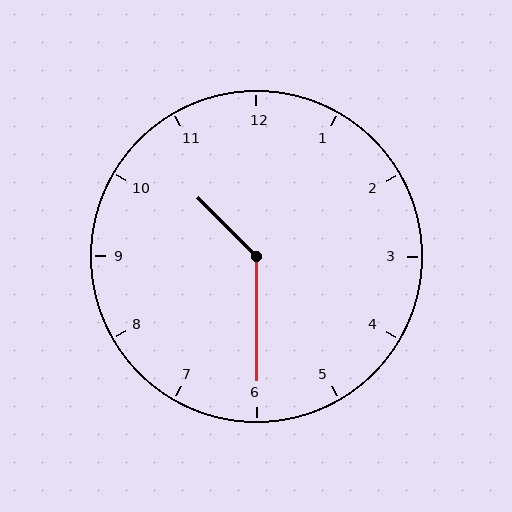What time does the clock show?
10:30.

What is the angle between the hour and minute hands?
Approximately 135 degrees.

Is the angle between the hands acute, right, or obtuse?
It is obtuse.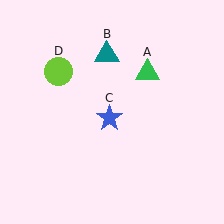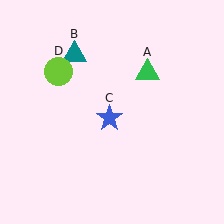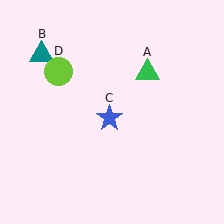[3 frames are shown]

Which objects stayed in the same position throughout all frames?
Green triangle (object A) and blue star (object C) and lime circle (object D) remained stationary.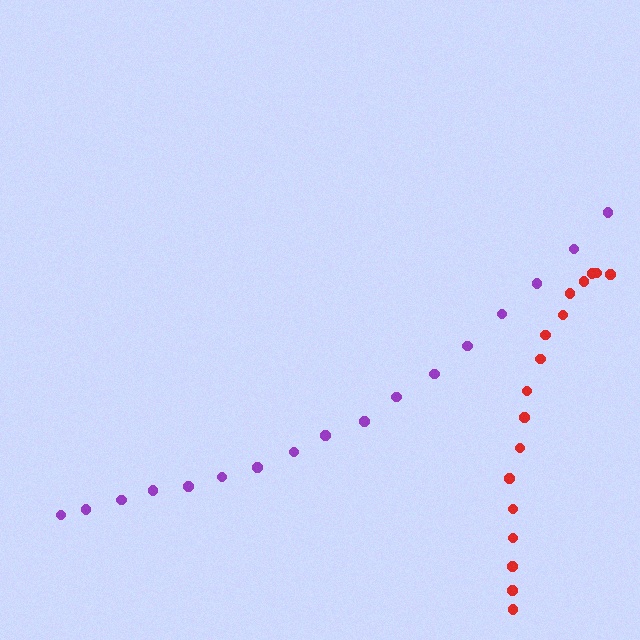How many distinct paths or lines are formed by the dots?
There are 2 distinct paths.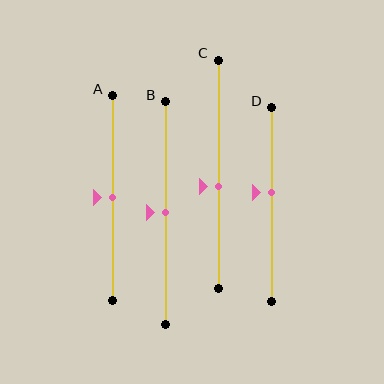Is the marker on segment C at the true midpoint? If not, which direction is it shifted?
No, the marker on segment C is shifted downward by about 5% of the segment length.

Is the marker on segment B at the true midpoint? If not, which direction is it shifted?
Yes, the marker on segment B is at the true midpoint.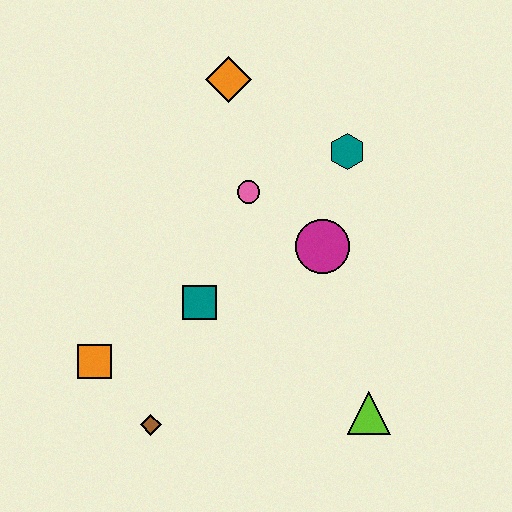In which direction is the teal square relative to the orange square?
The teal square is to the right of the orange square.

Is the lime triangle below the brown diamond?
No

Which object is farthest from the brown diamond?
The orange diamond is farthest from the brown diamond.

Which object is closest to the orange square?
The brown diamond is closest to the orange square.